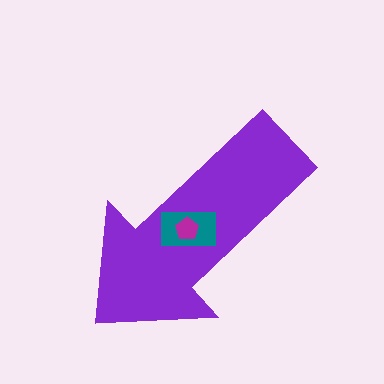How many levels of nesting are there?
3.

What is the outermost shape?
The purple arrow.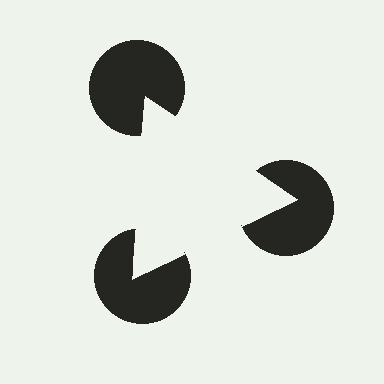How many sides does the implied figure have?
3 sides.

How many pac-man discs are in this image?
There are 3 — one at each vertex of the illusory triangle.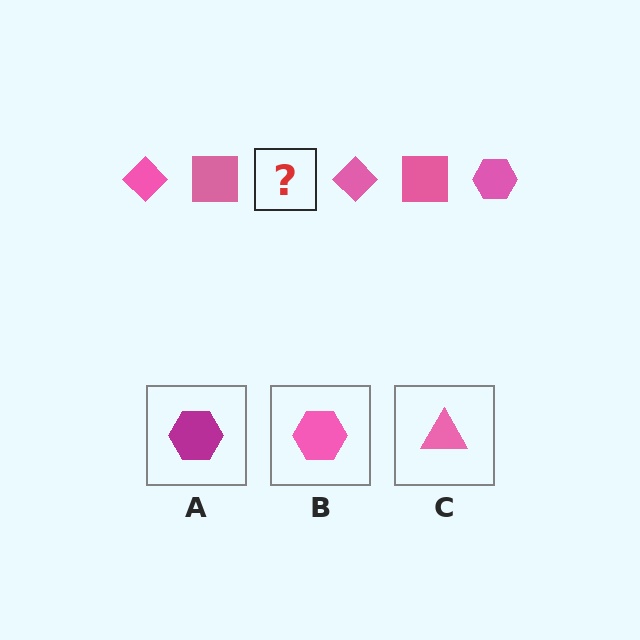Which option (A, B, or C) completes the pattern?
B.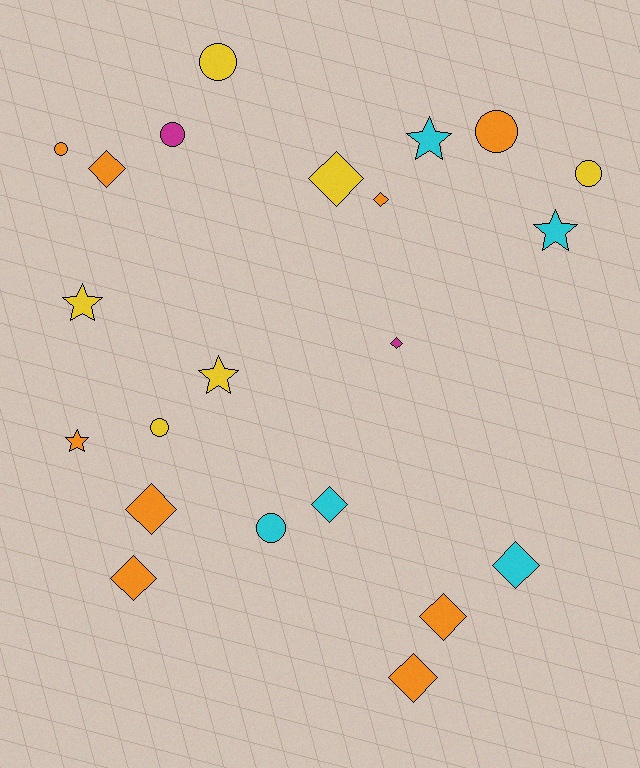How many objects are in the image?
There are 22 objects.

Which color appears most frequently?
Orange, with 9 objects.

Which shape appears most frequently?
Diamond, with 10 objects.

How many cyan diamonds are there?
There are 2 cyan diamonds.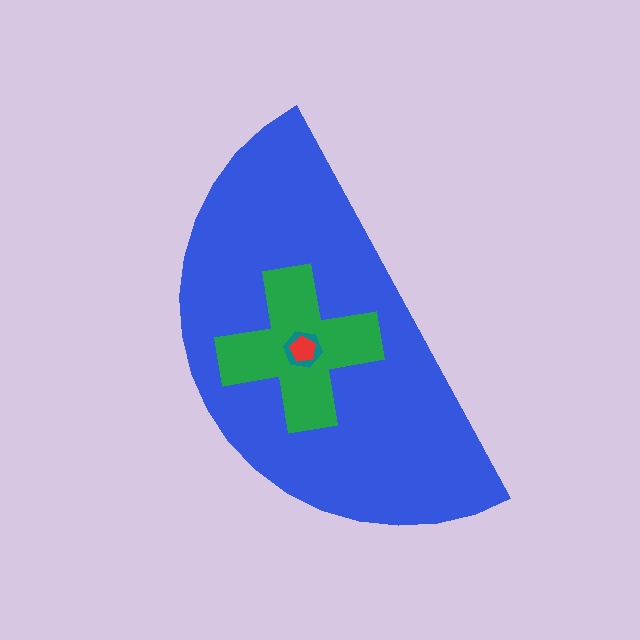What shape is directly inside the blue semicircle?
The green cross.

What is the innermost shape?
The red pentagon.